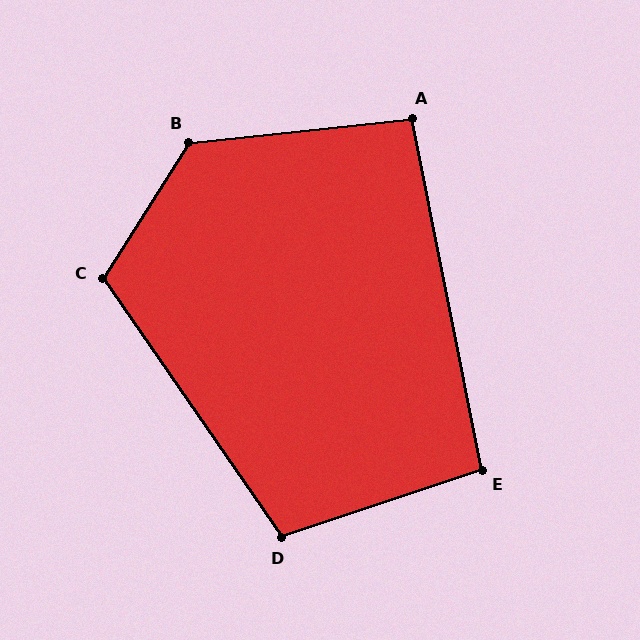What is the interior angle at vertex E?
Approximately 97 degrees (obtuse).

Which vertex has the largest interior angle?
B, at approximately 128 degrees.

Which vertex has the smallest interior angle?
A, at approximately 95 degrees.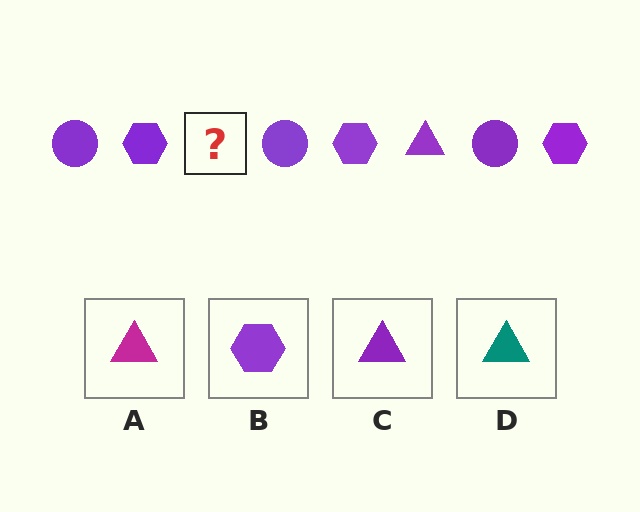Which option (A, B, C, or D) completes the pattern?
C.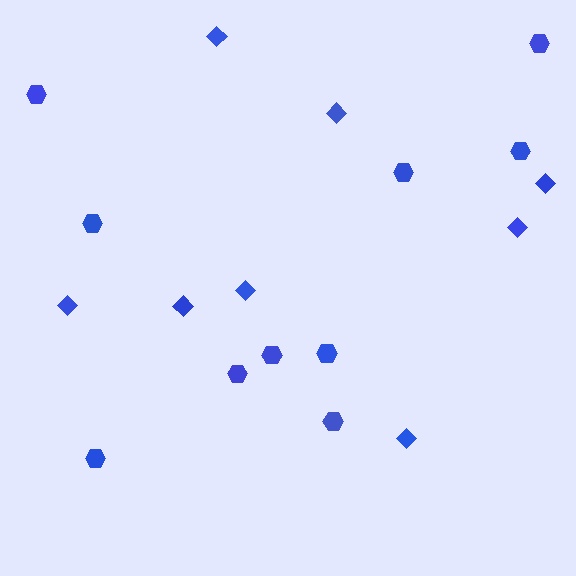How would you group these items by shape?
There are 2 groups: one group of hexagons (10) and one group of diamonds (8).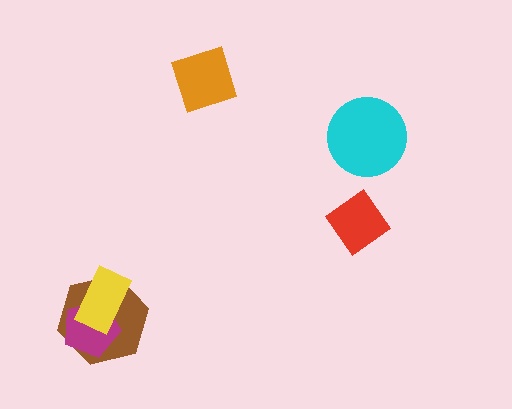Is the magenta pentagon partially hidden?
Yes, it is partially covered by another shape.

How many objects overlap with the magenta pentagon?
2 objects overlap with the magenta pentagon.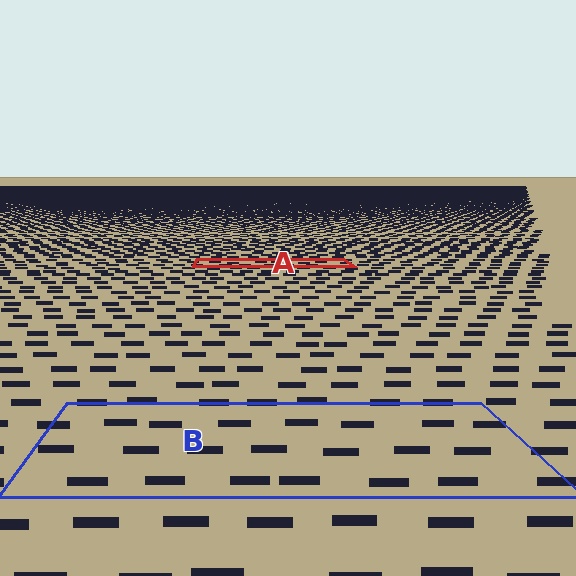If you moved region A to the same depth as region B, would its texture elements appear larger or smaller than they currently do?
They would appear larger. At a closer depth, the same texture elements are projected at a bigger on-screen size.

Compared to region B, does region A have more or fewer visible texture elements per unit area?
Region A has more texture elements per unit area — they are packed more densely because it is farther away.